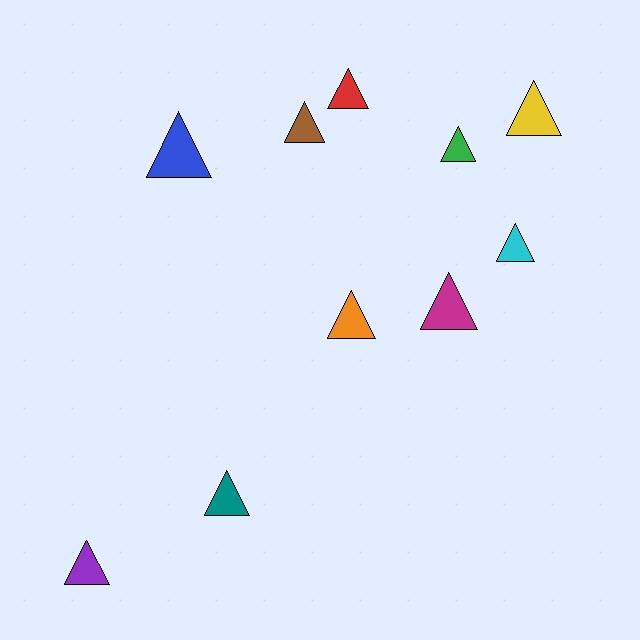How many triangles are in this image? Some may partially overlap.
There are 10 triangles.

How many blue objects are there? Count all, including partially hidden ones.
There is 1 blue object.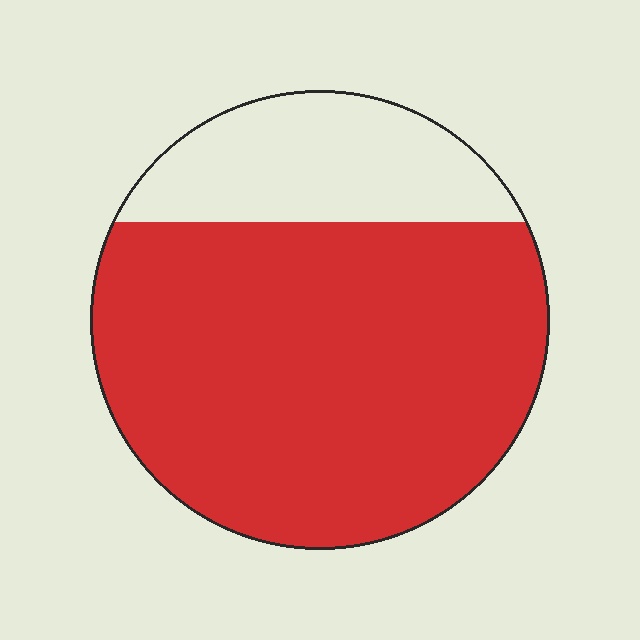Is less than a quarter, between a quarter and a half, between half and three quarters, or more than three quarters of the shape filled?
More than three quarters.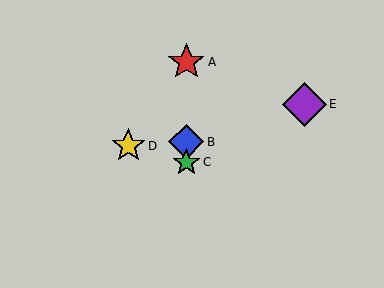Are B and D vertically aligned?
No, B is at x≈186 and D is at x≈128.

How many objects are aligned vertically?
3 objects (A, B, C) are aligned vertically.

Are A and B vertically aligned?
Yes, both are at x≈186.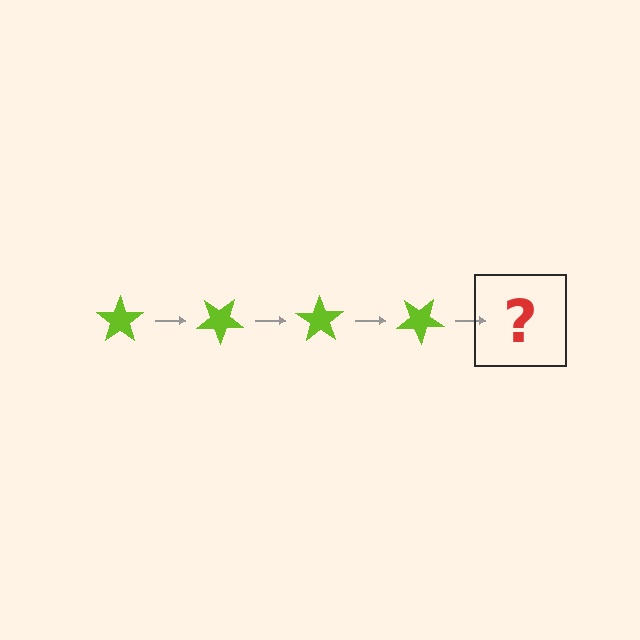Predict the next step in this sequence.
The next step is a lime star rotated 140 degrees.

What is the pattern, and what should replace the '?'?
The pattern is that the star rotates 35 degrees each step. The '?' should be a lime star rotated 140 degrees.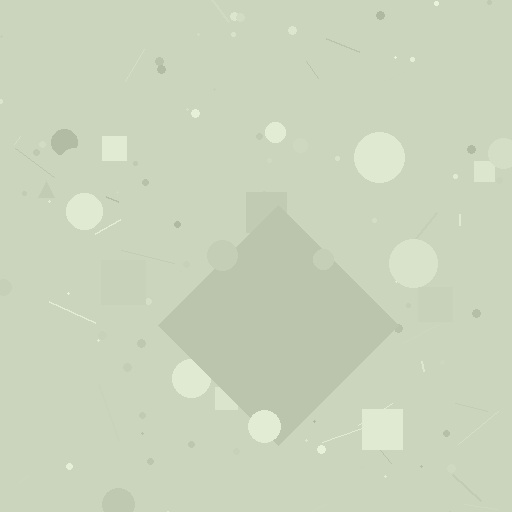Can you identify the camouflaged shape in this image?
The camouflaged shape is a diamond.